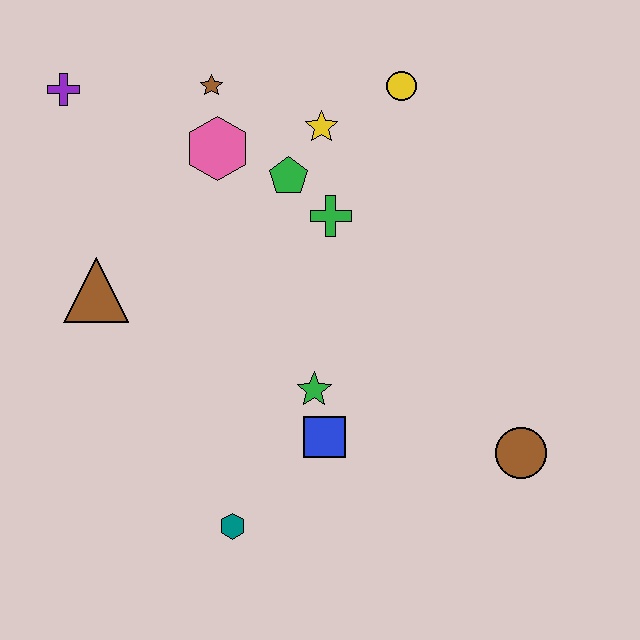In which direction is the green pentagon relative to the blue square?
The green pentagon is above the blue square.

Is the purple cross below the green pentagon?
No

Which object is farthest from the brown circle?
The purple cross is farthest from the brown circle.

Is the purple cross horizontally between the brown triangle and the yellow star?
No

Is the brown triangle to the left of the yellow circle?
Yes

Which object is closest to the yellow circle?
The yellow star is closest to the yellow circle.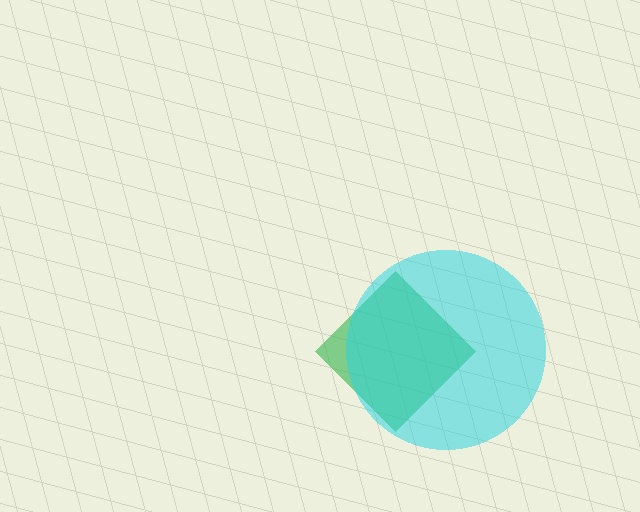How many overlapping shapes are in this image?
There are 2 overlapping shapes in the image.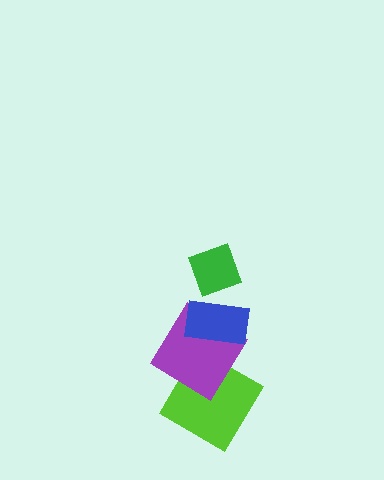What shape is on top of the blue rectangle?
The green diamond is on top of the blue rectangle.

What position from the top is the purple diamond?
The purple diamond is 3rd from the top.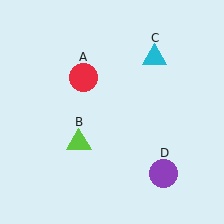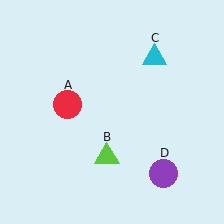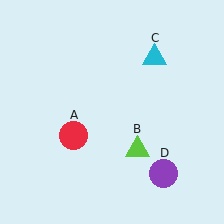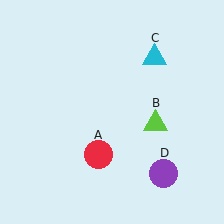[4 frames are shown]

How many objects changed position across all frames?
2 objects changed position: red circle (object A), lime triangle (object B).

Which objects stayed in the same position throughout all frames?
Cyan triangle (object C) and purple circle (object D) remained stationary.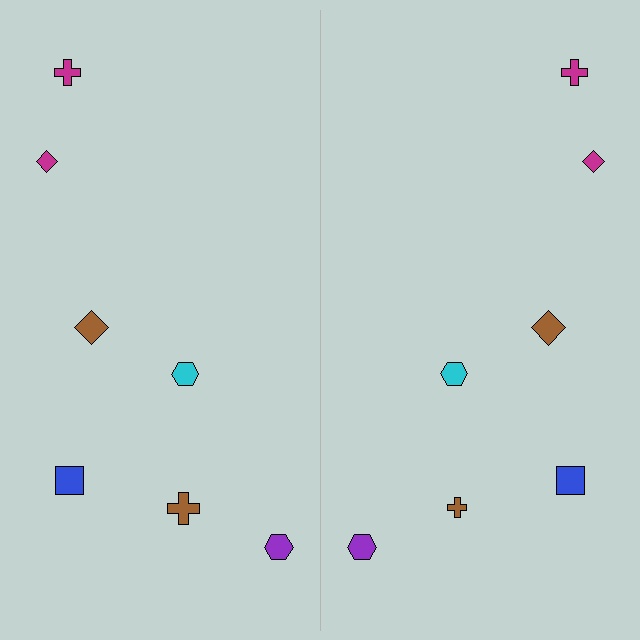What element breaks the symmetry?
The brown cross on the right side has a different size than its mirror counterpart.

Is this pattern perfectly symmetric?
No, the pattern is not perfectly symmetric. The brown cross on the right side has a different size than its mirror counterpart.